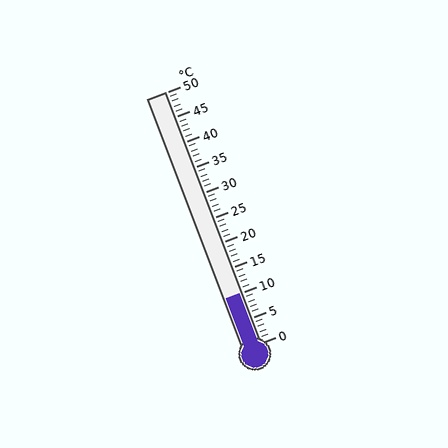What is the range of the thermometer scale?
The thermometer scale ranges from 0°C to 50°C.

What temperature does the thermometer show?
The thermometer shows approximately 10°C.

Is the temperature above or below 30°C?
The temperature is below 30°C.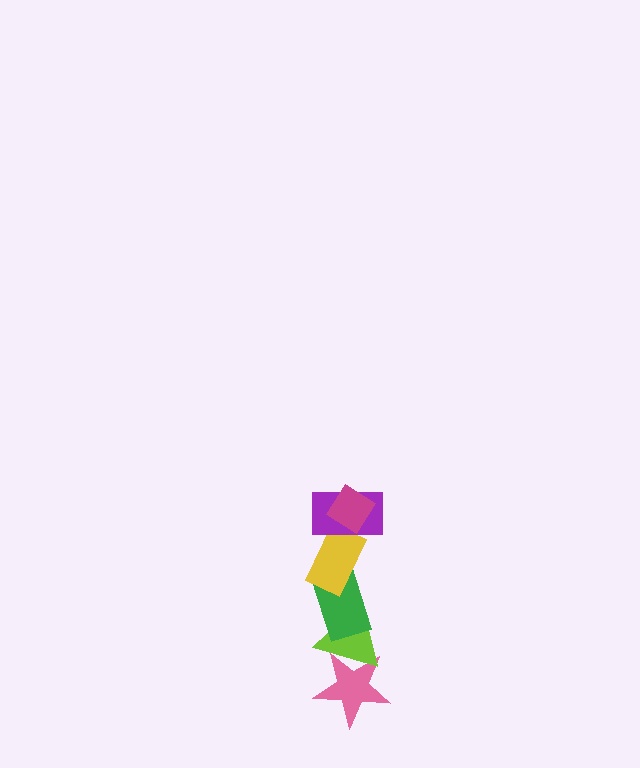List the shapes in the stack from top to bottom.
From top to bottom: the magenta diamond, the purple rectangle, the yellow rectangle, the green rectangle, the lime triangle, the pink star.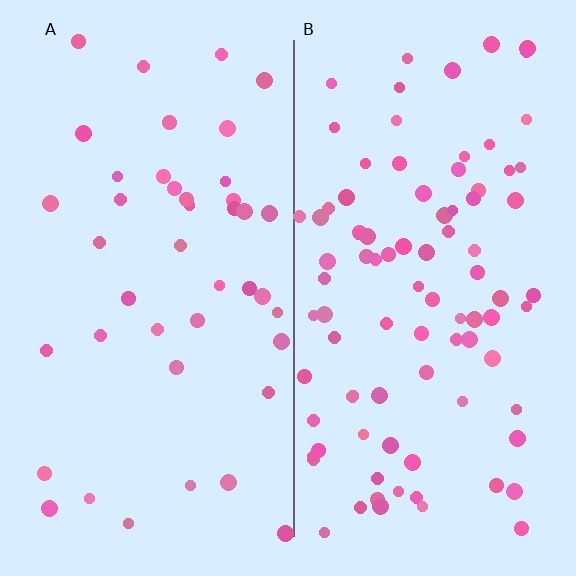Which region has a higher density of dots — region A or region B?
B (the right).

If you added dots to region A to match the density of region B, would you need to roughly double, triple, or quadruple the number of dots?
Approximately double.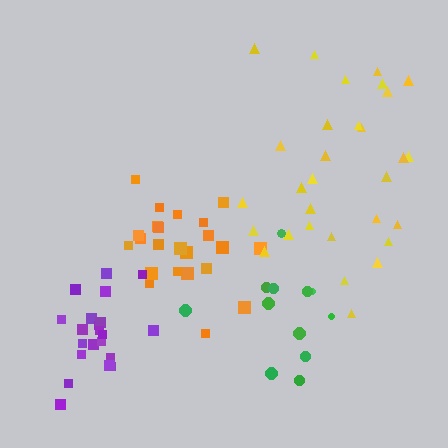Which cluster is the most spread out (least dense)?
Green.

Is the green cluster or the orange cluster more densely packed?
Orange.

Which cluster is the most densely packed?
Orange.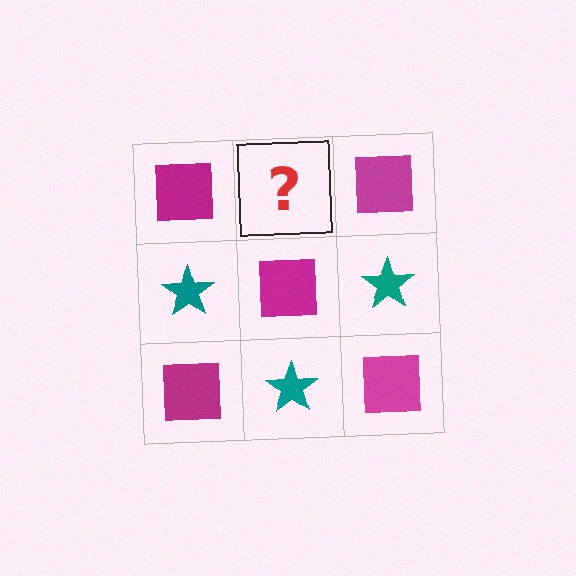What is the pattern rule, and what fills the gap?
The rule is that it alternates magenta square and teal star in a checkerboard pattern. The gap should be filled with a teal star.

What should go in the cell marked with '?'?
The missing cell should contain a teal star.